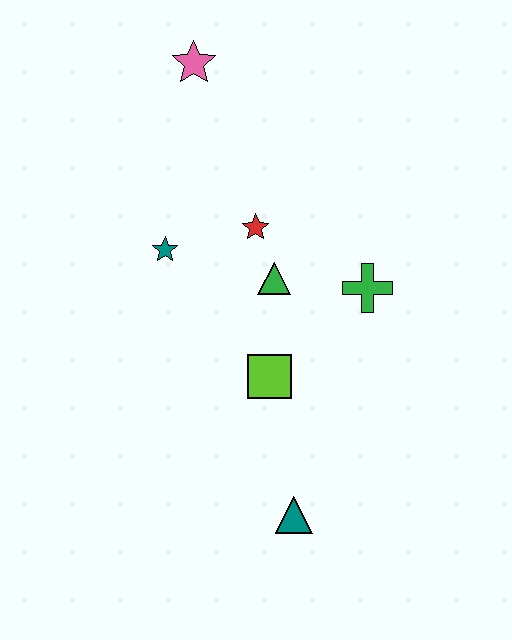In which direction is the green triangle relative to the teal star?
The green triangle is to the right of the teal star.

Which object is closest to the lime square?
The green triangle is closest to the lime square.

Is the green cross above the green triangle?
No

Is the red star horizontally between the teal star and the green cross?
Yes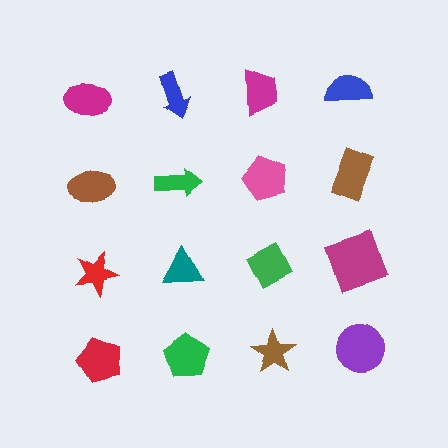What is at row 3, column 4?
A magenta square.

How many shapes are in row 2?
4 shapes.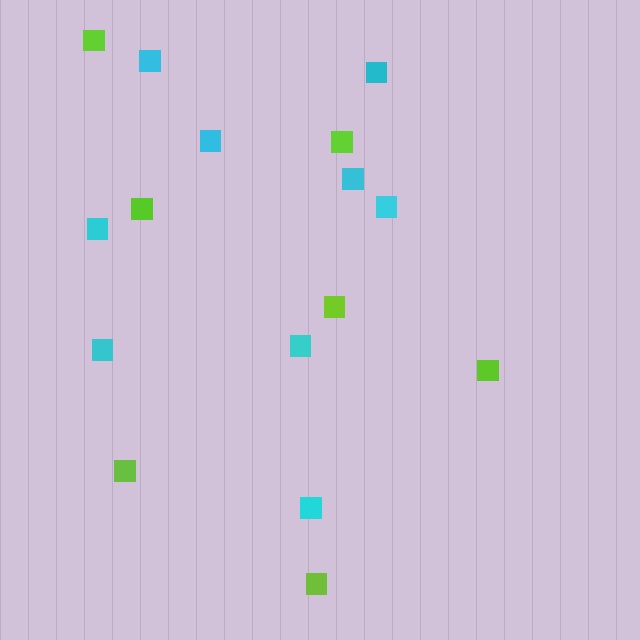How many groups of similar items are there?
There are 2 groups: one group of lime squares (7) and one group of cyan squares (9).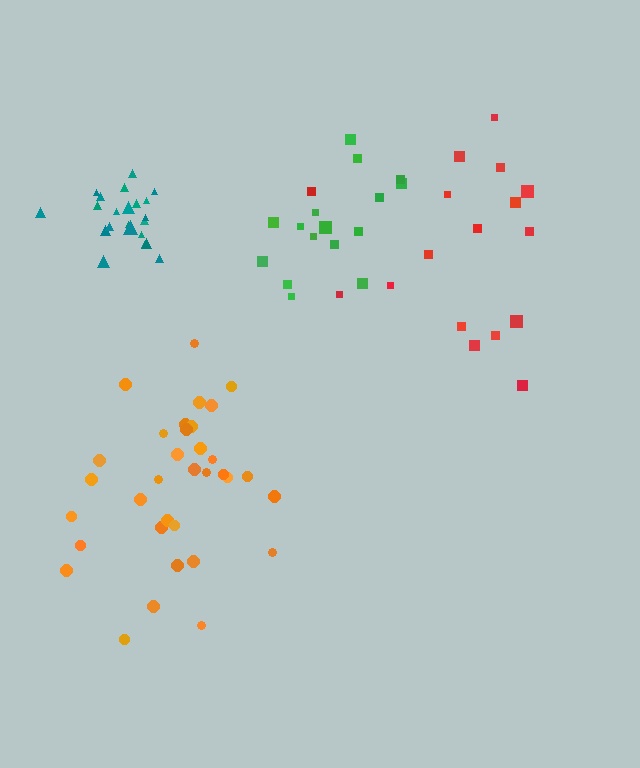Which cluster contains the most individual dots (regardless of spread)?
Orange (34).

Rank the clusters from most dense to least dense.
teal, orange, green, red.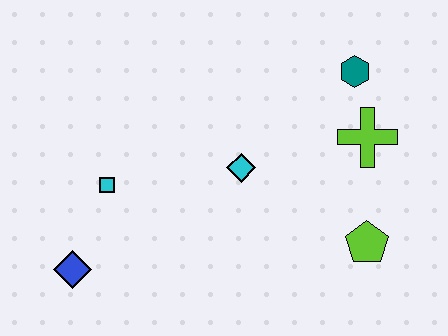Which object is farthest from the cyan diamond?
The blue diamond is farthest from the cyan diamond.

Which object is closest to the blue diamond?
The cyan square is closest to the blue diamond.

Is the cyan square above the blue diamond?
Yes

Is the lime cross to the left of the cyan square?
No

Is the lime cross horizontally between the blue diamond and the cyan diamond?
No